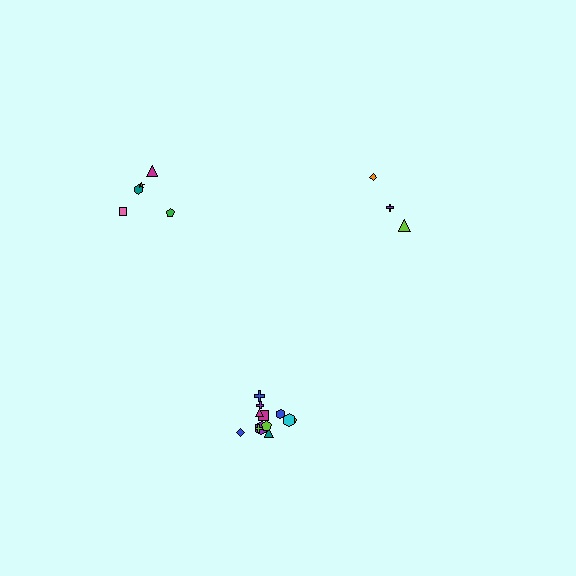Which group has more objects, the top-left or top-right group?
The top-left group.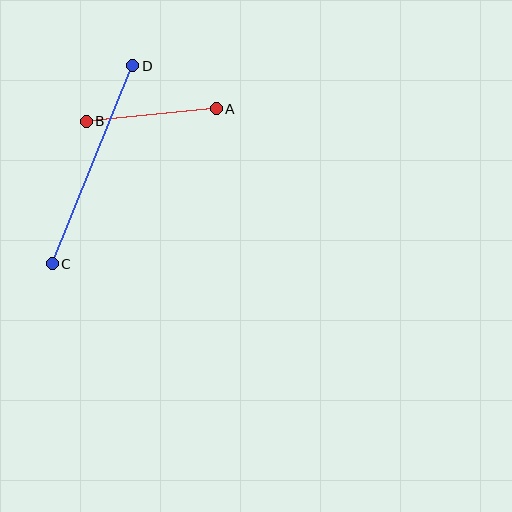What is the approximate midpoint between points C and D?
The midpoint is at approximately (93, 165) pixels.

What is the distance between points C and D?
The distance is approximately 214 pixels.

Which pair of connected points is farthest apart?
Points C and D are farthest apart.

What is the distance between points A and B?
The distance is approximately 131 pixels.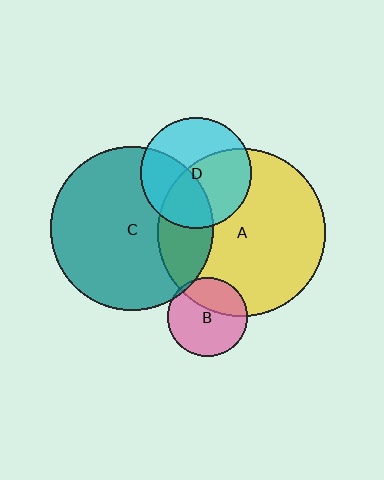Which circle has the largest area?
Circle A (yellow).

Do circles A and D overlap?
Yes.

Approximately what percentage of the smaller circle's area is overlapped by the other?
Approximately 55%.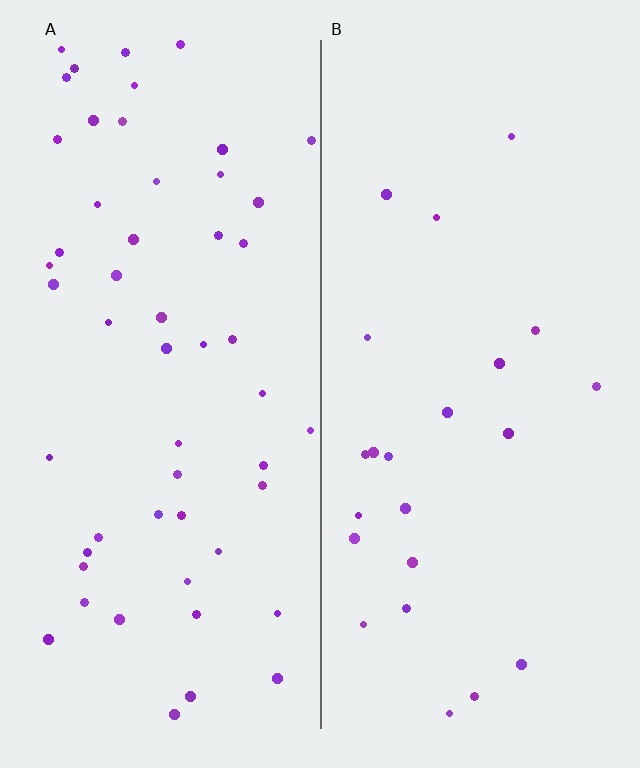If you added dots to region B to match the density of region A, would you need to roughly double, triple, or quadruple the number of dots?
Approximately double.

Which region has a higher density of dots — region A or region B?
A (the left).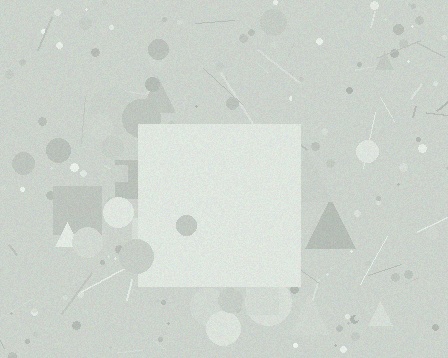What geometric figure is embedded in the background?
A square is embedded in the background.